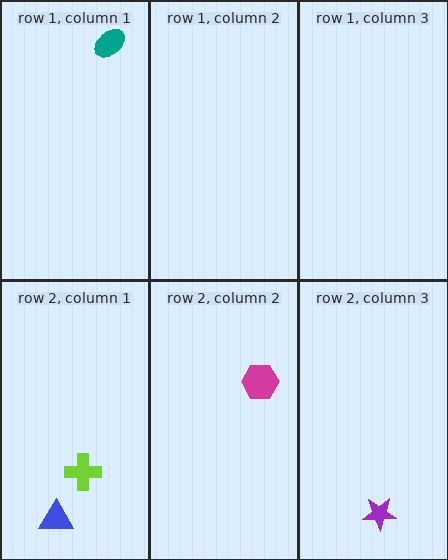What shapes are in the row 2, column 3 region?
The purple star.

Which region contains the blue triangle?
The row 2, column 1 region.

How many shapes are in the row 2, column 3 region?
1.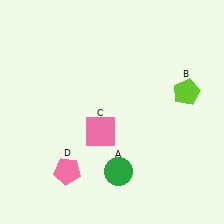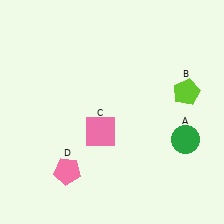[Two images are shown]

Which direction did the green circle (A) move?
The green circle (A) moved right.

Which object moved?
The green circle (A) moved right.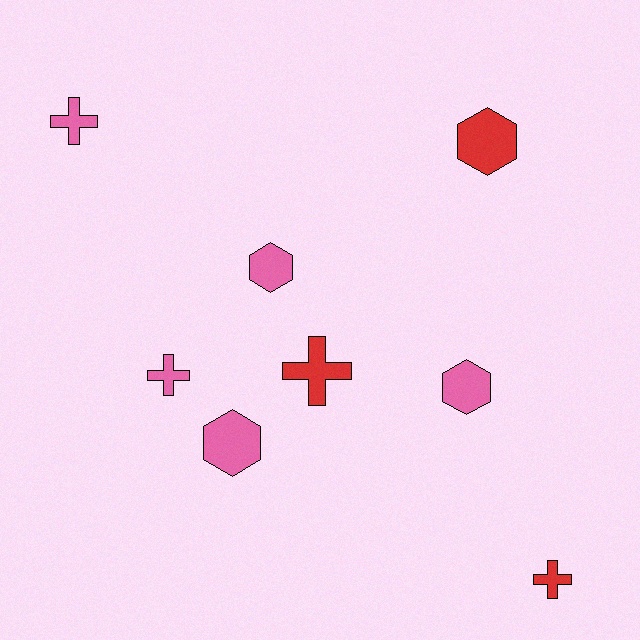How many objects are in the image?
There are 8 objects.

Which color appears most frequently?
Pink, with 5 objects.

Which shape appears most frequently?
Cross, with 4 objects.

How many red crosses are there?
There are 2 red crosses.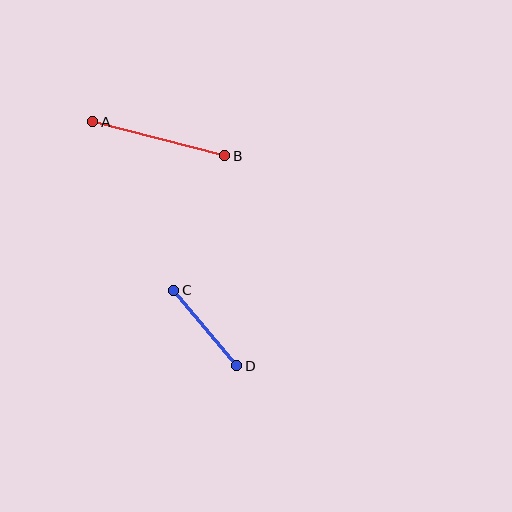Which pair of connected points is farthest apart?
Points A and B are farthest apart.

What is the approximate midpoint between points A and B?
The midpoint is at approximately (159, 139) pixels.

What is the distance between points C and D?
The distance is approximately 98 pixels.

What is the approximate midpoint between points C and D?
The midpoint is at approximately (205, 328) pixels.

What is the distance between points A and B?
The distance is approximately 136 pixels.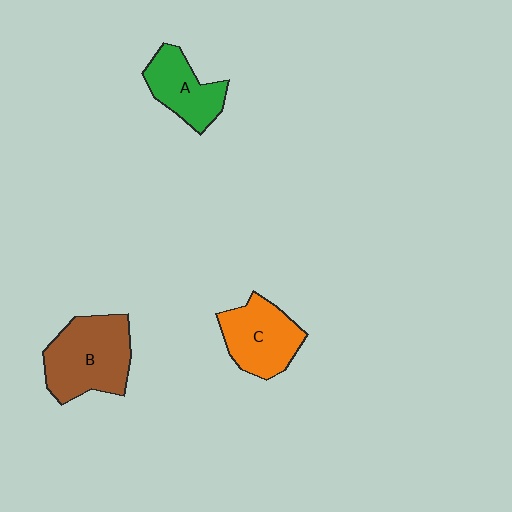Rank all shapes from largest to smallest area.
From largest to smallest: B (brown), C (orange), A (green).